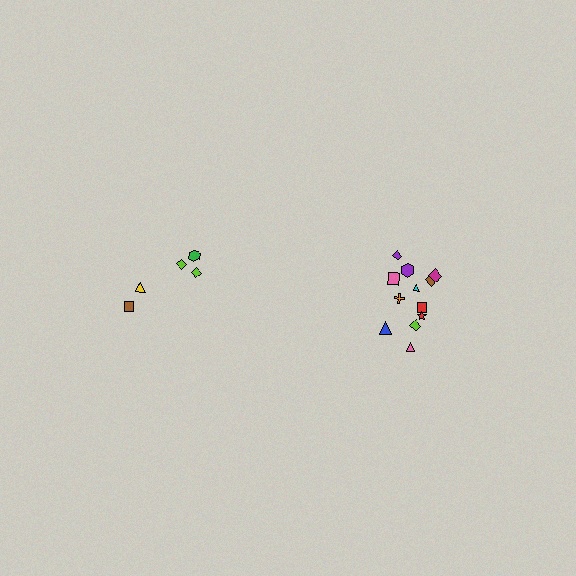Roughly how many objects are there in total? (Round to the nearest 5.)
Roughly 15 objects in total.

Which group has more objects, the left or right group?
The right group.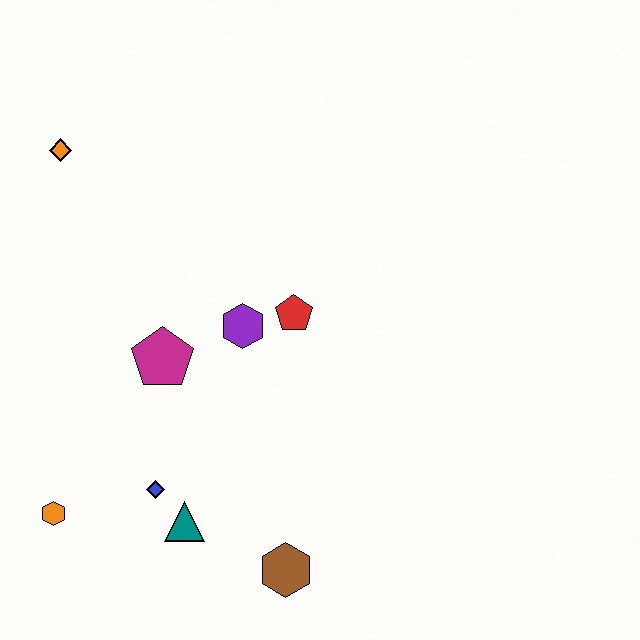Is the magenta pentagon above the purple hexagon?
No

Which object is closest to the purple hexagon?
The red pentagon is closest to the purple hexagon.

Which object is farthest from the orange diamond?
The brown hexagon is farthest from the orange diamond.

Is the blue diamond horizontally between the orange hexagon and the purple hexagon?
Yes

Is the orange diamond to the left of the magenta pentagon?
Yes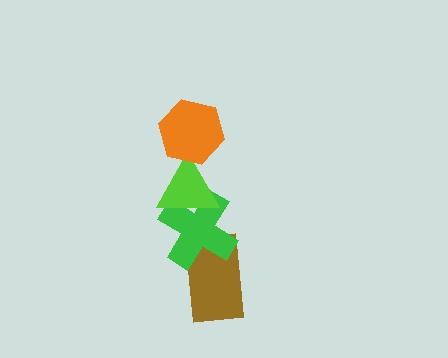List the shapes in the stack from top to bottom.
From top to bottom: the orange hexagon, the lime triangle, the green cross, the brown rectangle.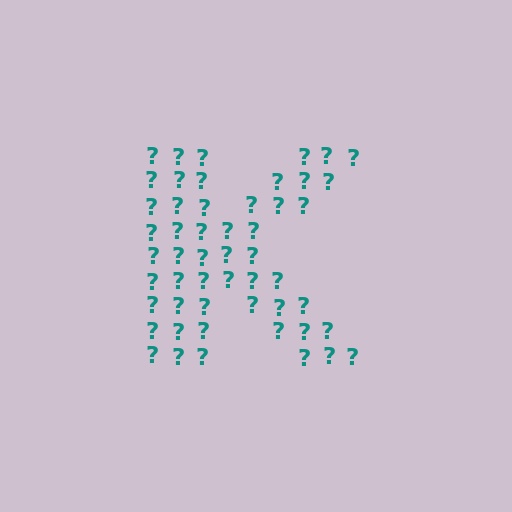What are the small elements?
The small elements are question marks.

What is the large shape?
The large shape is the letter K.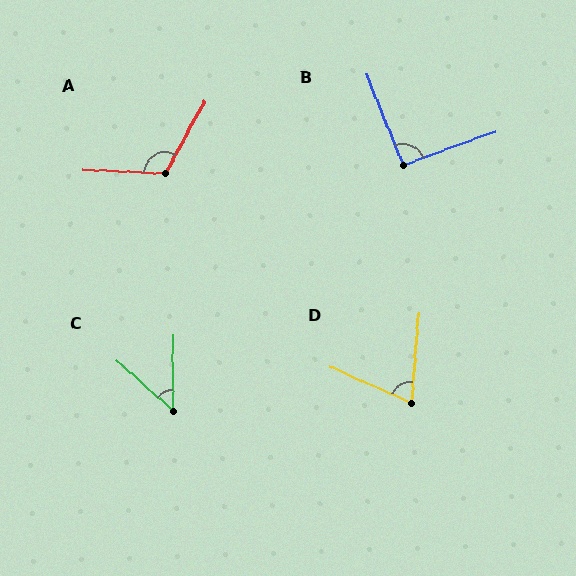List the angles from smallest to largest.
C (48°), D (71°), B (92°), A (116°).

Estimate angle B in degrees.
Approximately 92 degrees.